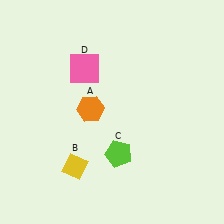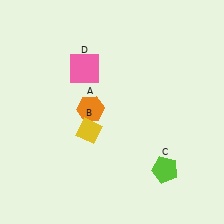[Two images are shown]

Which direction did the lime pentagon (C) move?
The lime pentagon (C) moved right.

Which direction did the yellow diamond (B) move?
The yellow diamond (B) moved up.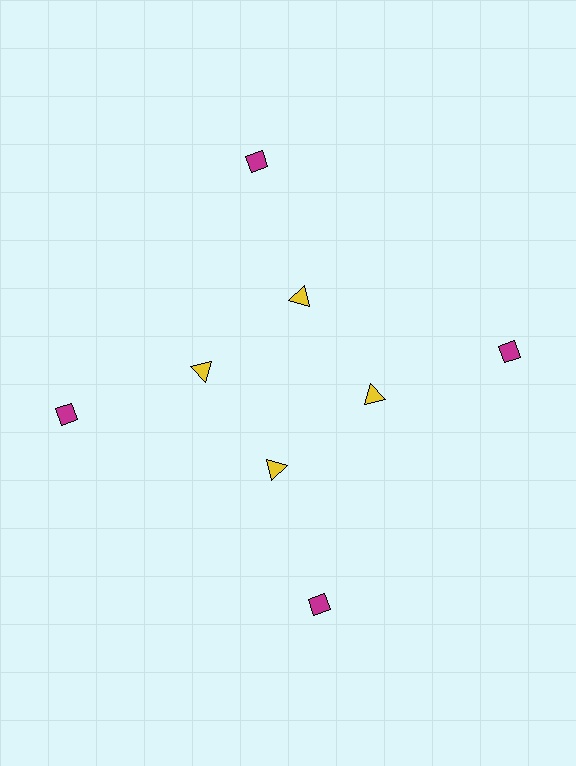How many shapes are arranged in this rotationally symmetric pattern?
There are 8 shapes, arranged in 4 groups of 2.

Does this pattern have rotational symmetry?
Yes, this pattern has 4-fold rotational symmetry. It looks the same after rotating 90 degrees around the center.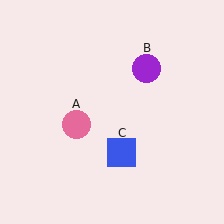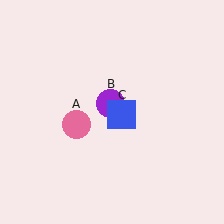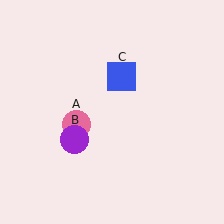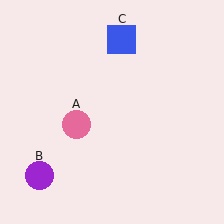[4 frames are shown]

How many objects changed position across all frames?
2 objects changed position: purple circle (object B), blue square (object C).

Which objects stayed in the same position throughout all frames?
Pink circle (object A) remained stationary.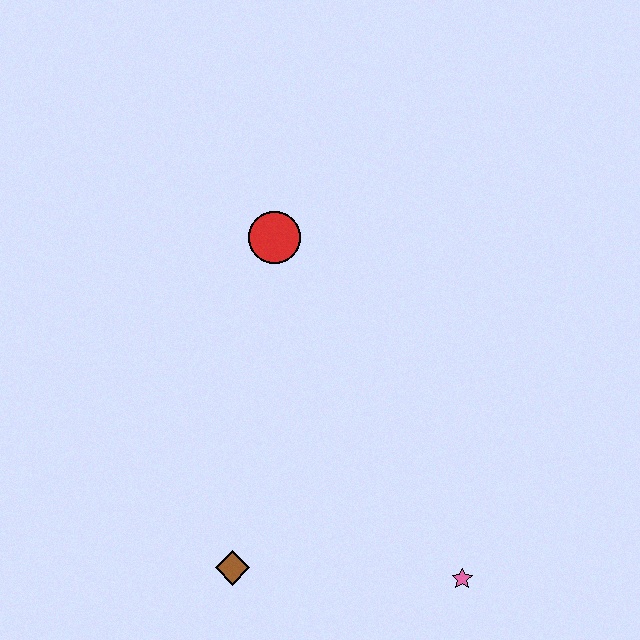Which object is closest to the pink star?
The brown diamond is closest to the pink star.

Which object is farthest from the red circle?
The pink star is farthest from the red circle.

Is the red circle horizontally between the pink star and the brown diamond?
Yes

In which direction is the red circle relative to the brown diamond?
The red circle is above the brown diamond.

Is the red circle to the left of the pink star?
Yes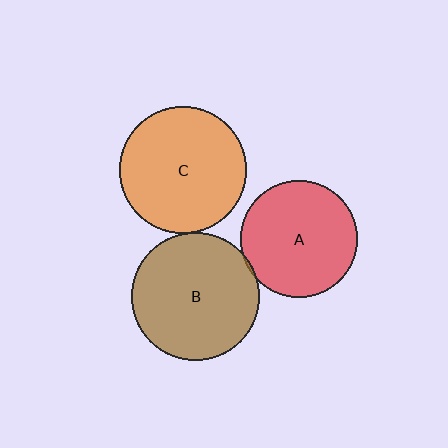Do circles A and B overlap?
Yes.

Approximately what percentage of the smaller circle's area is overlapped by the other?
Approximately 5%.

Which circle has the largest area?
Circle B (brown).